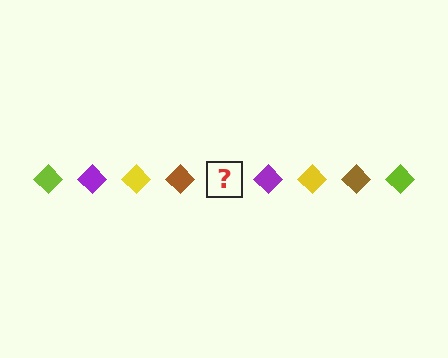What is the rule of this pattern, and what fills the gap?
The rule is that the pattern cycles through lime, purple, yellow, brown diamonds. The gap should be filled with a lime diamond.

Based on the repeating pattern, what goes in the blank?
The blank should be a lime diamond.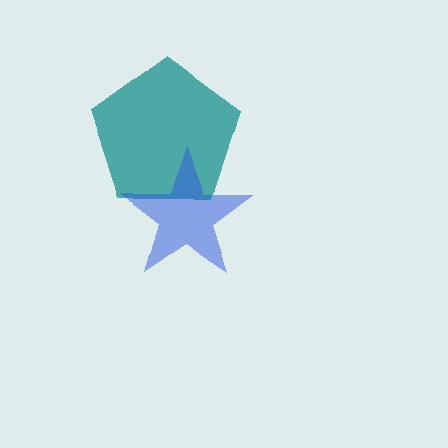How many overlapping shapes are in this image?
There are 2 overlapping shapes in the image.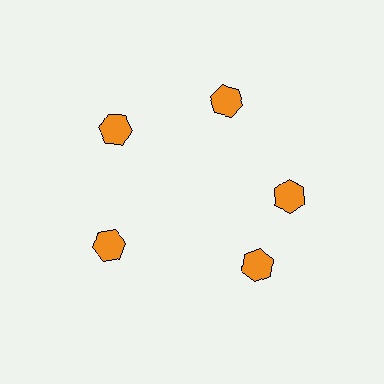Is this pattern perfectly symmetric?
No. The 5 orange hexagons are arranged in a ring, but one element near the 5 o'clock position is rotated out of alignment along the ring, breaking the 5-fold rotational symmetry.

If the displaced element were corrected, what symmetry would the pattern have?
It would have 5-fold rotational symmetry — the pattern would map onto itself every 72 degrees.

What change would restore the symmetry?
The symmetry would be restored by rotating it back into even spacing with its neighbors so that all 5 hexagons sit at equal angles and equal distance from the center.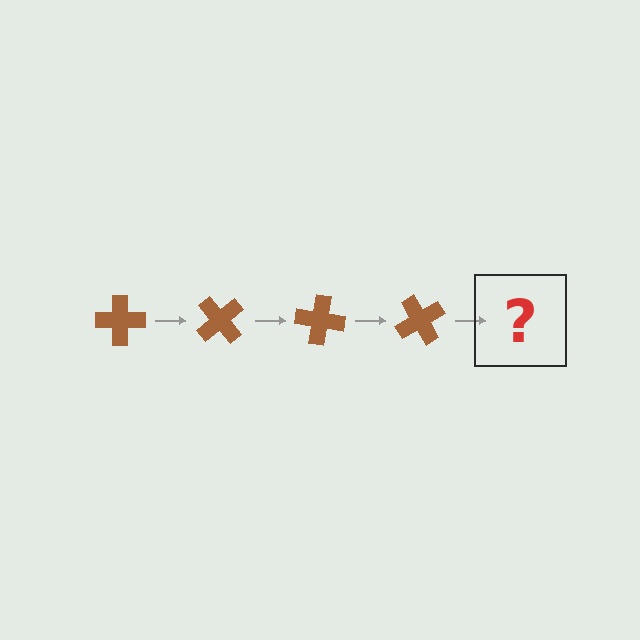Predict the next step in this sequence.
The next step is a brown cross rotated 200 degrees.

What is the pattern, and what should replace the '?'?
The pattern is that the cross rotates 50 degrees each step. The '?' should be a brown cross rotated 200 degrees.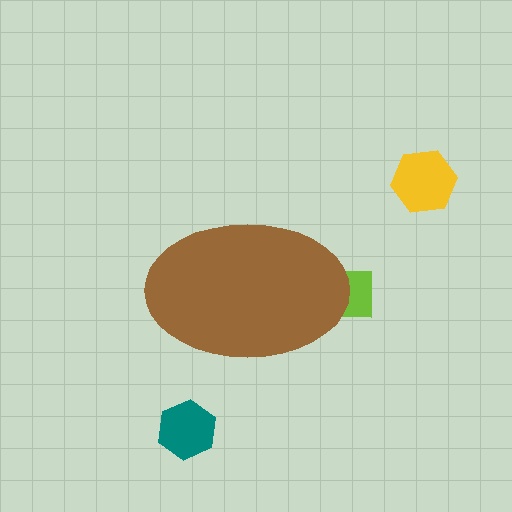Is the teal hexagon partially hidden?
No, the teal hexagon is fully visible.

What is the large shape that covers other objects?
A brown ellipse.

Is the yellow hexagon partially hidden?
No, the yellow hexagon is fully visible.